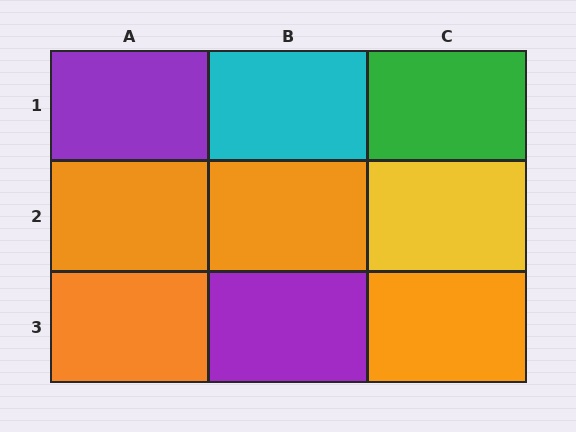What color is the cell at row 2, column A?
Orange.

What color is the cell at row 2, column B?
Orange.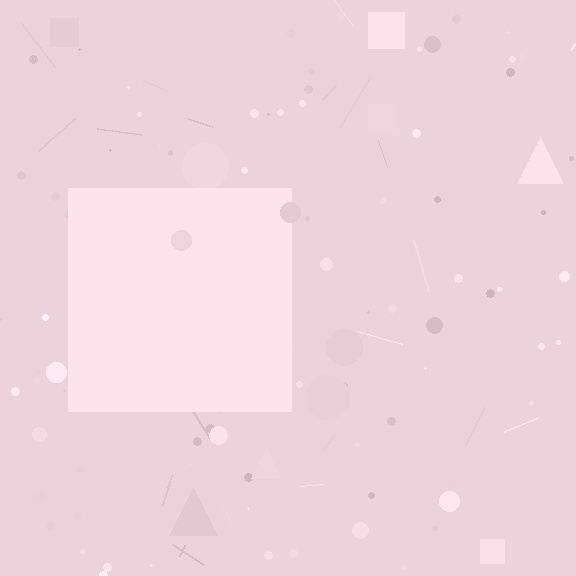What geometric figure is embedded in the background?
A square is embedded in the background.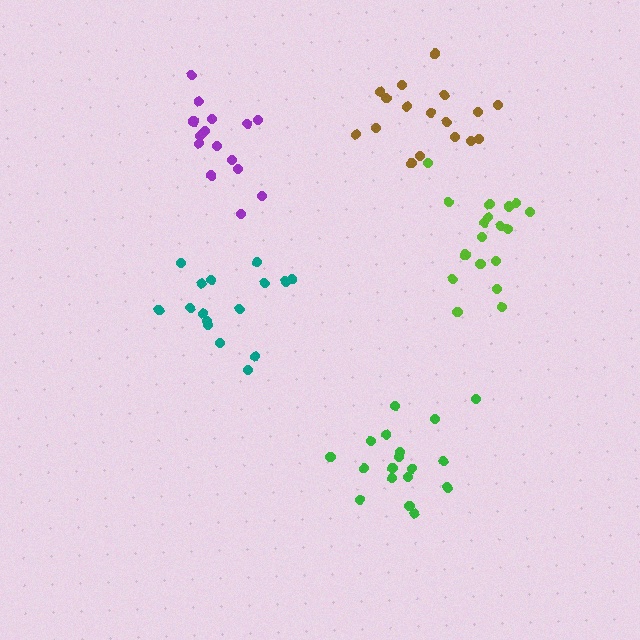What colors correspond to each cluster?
The clusters are colored: teal, green, brown, lime, purple.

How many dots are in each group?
Group 1: 16 dots, Group 2: 18 dots, Group 3: 17 dots, Group 4: 18 dots, Group 5: 15 dots (84 total).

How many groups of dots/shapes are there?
There are 5 groups.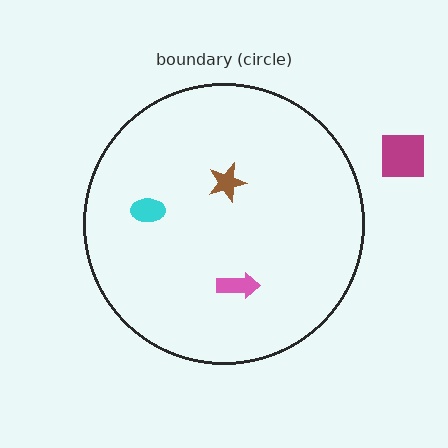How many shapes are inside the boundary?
3 inside, 1 outside.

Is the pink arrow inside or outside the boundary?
Inside.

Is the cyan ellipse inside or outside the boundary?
Inside.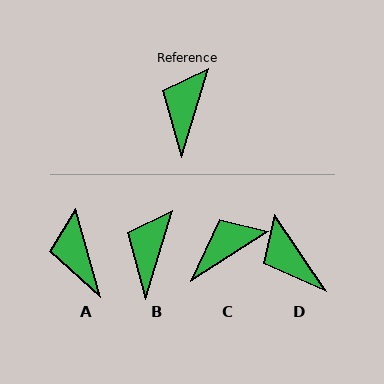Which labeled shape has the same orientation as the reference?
B.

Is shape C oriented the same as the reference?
No, it is off by about 41 degrees.